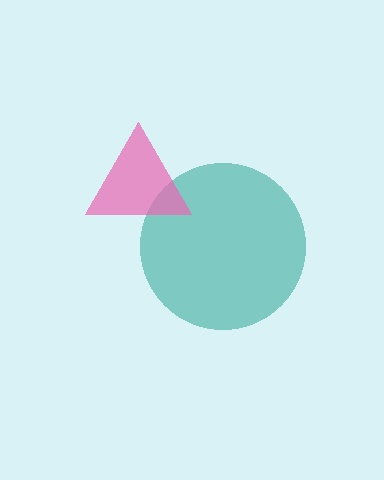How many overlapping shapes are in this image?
There are 2 overlapping shapes in the image.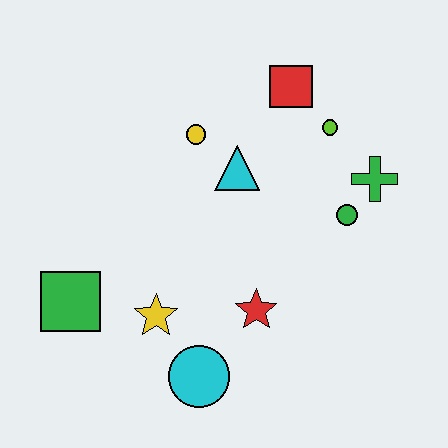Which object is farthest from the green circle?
The green square is farthest from the green circle.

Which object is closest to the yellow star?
The cyan circle is closest to the yellow star.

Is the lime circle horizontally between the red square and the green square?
No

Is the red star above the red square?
No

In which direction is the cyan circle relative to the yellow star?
The cyan circle is below the yellow star.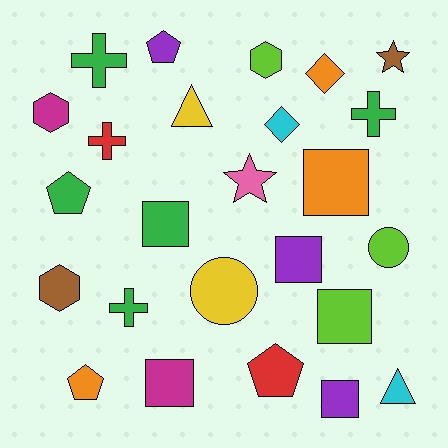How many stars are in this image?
There are 2 stars.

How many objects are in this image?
There are 25 objects.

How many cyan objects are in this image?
There are 2 cyan objects.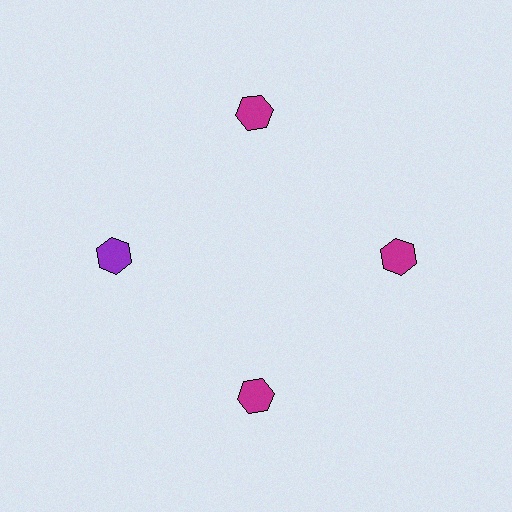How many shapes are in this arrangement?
There are 4 shapes arranged in a ring pattern.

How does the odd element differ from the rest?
It has a different color: purple instead of magenta.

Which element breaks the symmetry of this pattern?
The purple hexagon at roughly the 9 o'clock position breaks the symmetry. All other shapes are magenta hexagons.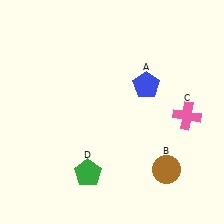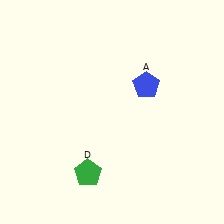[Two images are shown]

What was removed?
The brown circle (B), the pink cross (C) were removed in Image 2.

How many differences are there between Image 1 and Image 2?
There are 2 differences between the two images.